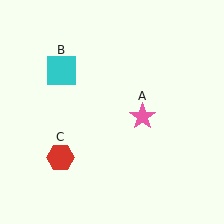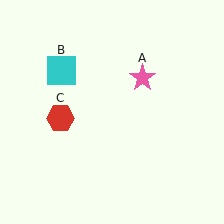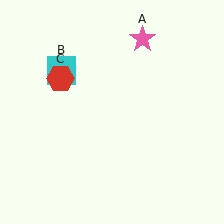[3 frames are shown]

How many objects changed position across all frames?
2 objects changed position: pink star (object A), red hexagon (object C).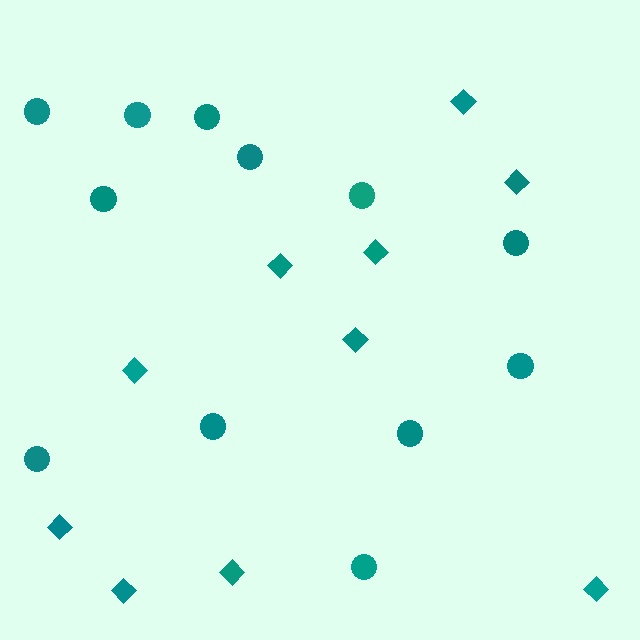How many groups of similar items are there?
There are 2 groups: one group of circles (12) and one group of diamonds (10).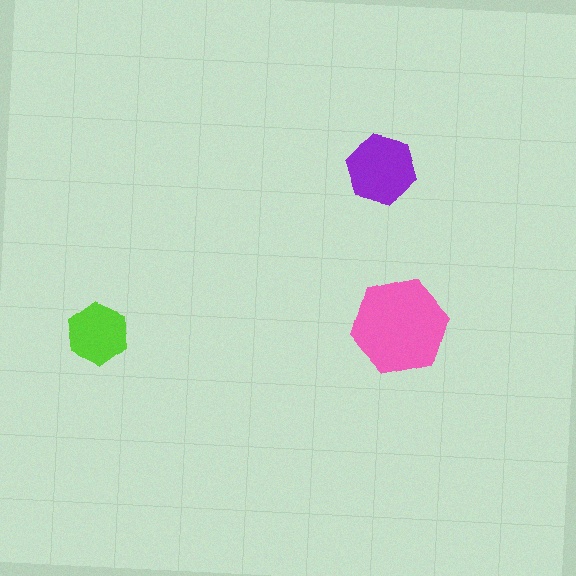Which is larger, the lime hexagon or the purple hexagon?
The purple one.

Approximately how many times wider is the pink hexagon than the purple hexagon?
About 1.5 times wider.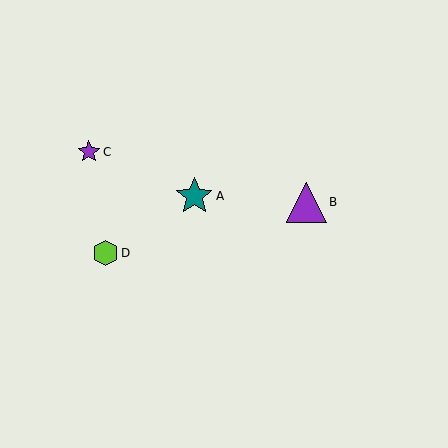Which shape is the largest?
The purple triangle (labeled B) is the largest.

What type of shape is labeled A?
Shape A is a teal star.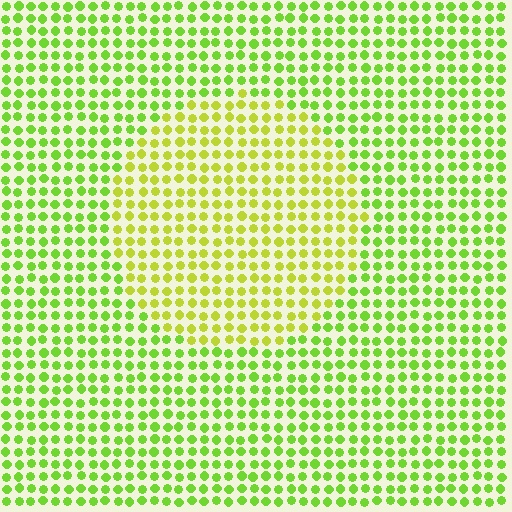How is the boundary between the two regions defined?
The boundary is defined purely by a slight shift in hue (about 27 degrees). Spacing, size, and orientation are identical on both sides.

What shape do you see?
I see a circle.